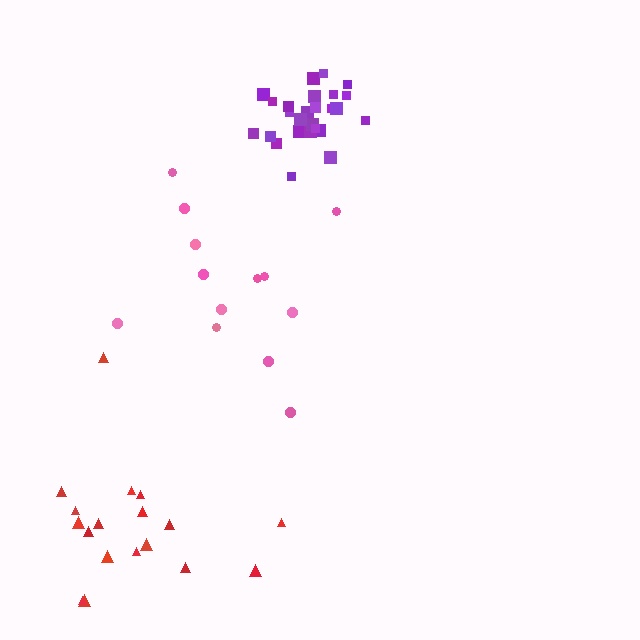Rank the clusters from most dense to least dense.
purple, red, pink.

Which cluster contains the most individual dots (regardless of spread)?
Purple (26).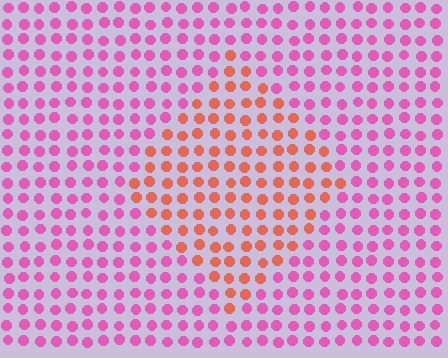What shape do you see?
I see a diamond.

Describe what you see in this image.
The image is filled with small pink elements in a uniform arrangement. A diamond-shaped region is visible where the elements are tinted to a slightly different hue, forming a subtle color boundary.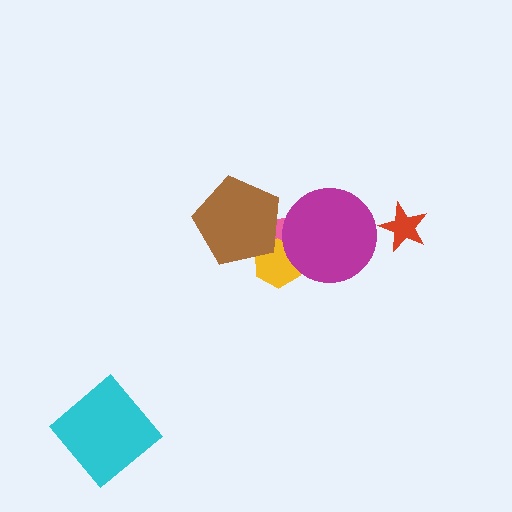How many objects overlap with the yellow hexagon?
3 objects overlap with the yellow hexagon.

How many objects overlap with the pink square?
3 objects overlap with the pink square.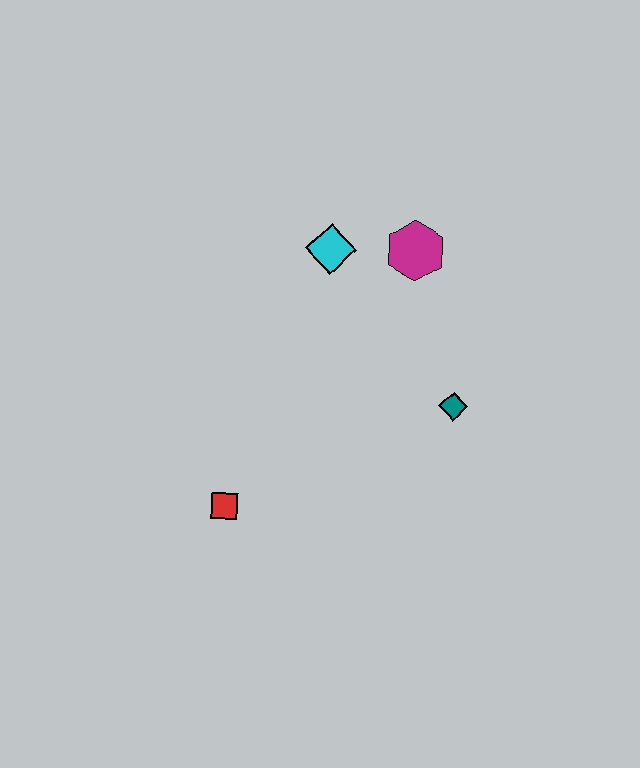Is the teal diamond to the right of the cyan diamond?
Yes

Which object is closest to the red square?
The teal diamond is closest to the red square.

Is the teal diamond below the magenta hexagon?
Yes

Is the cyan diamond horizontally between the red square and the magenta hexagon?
Yes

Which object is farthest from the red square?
The magenta hexagon is farthest from the red square.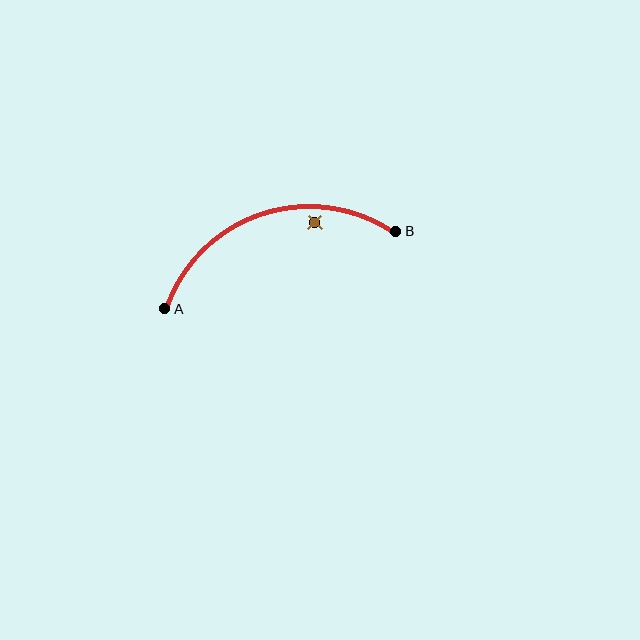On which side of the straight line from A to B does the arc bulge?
The arc bulges above the straight line connecting A and B.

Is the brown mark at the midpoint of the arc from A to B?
No — the brown mark does not lie on the arc at all. It sits slightly inside the curve.